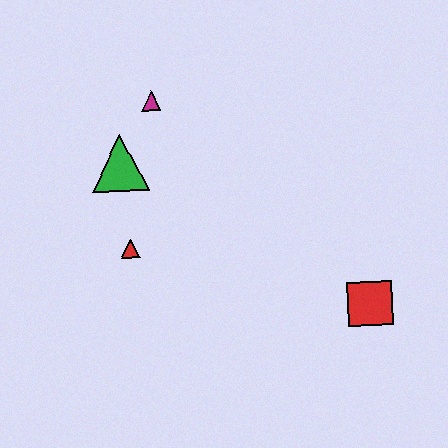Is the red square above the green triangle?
No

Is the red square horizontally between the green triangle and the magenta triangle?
No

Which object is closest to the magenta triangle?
The green triangle is closest to the magenta triangle.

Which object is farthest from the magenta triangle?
The red square is farthest from the magenta triangle.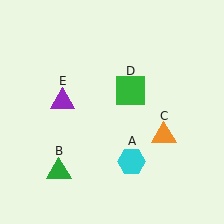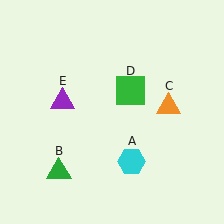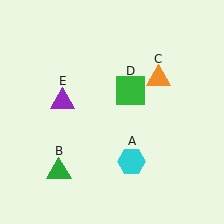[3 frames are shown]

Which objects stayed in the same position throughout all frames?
Cyan hexagon (object A) and green triangle (object B) and green square (object D) and purple triangle (object E) remained stationary.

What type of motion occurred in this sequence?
The orange triangle (object C) rotated counterclockwise around the center of the scene.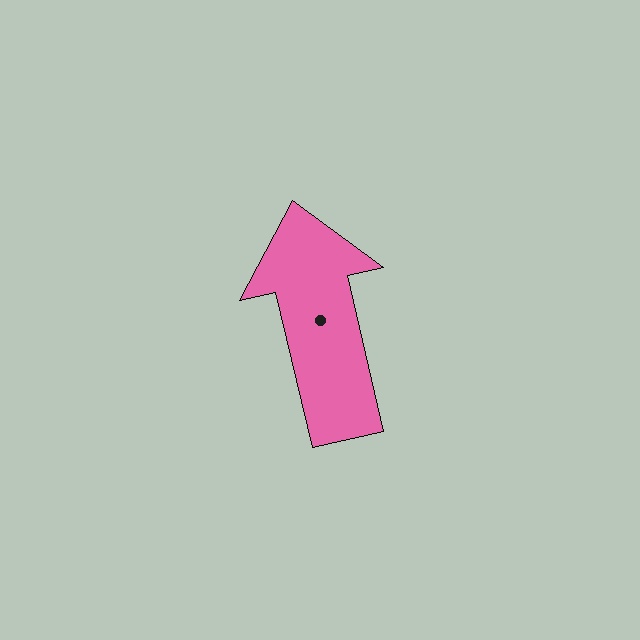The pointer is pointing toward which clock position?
Roughly 12 o'clock.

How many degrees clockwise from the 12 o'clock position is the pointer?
Approximately 347 degrees.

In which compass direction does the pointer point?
North.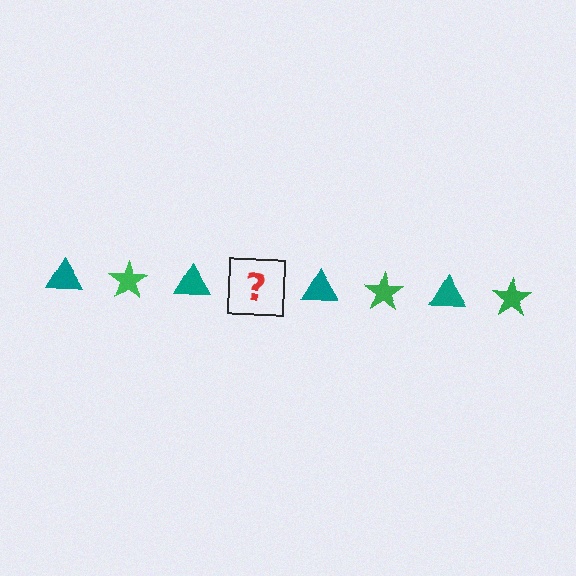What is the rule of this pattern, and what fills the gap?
The rule is that the pattern alternates between teal triangle and green star. The gap should be filled with a green star.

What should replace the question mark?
The question mark should be replaced with a green star.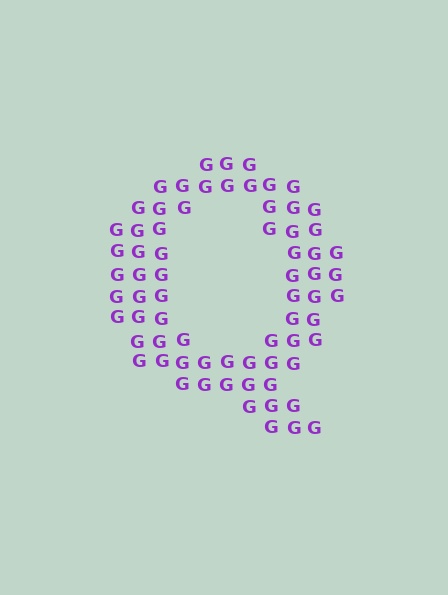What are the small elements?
The small elements are letter G's.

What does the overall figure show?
The overall figure shows the letter Q.